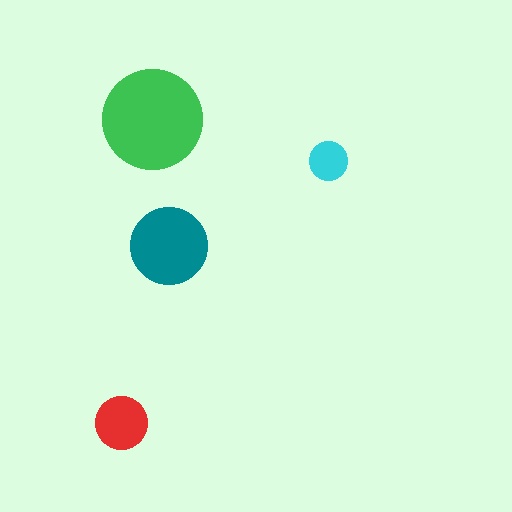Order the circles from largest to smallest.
the green one, the teal one, the red one, the cyan one.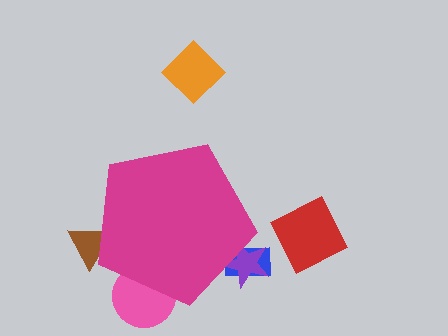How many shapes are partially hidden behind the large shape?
4 shapes are partially hidden.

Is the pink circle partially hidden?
Yes, the pink circle is partially hidden behind the magenta pentagon.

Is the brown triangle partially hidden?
Yes, the brown triangle is partially hidden behind the magenta pentagon.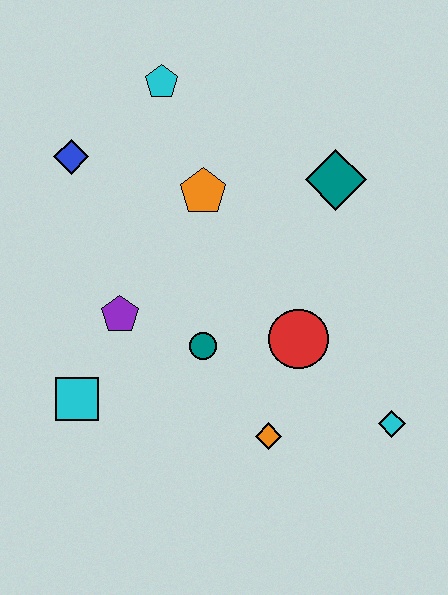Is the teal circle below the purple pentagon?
Yes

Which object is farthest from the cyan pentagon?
The cyan diamond is farthest from the cyan pentagon.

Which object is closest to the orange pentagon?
The cyan pentagon is closest to the orange pentagon.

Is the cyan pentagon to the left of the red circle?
Yes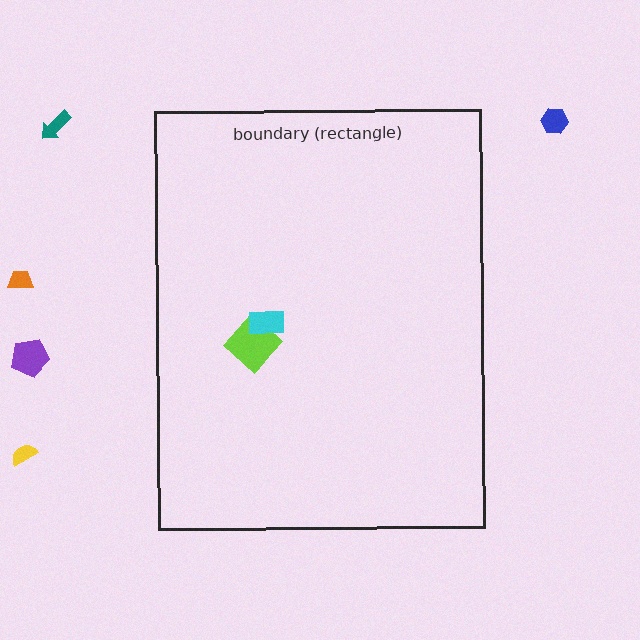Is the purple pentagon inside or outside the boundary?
Outside.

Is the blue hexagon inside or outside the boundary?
Outside.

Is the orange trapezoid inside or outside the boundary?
Outside.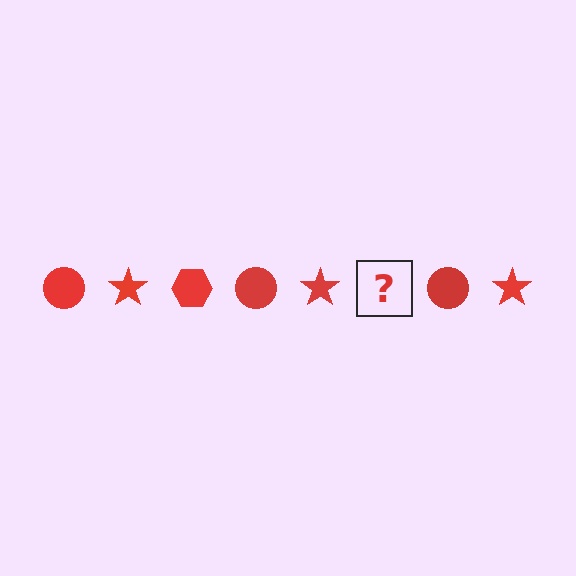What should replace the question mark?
The question mark should be replaced with a red hexagon.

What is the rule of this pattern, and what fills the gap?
The rule is that the pattern cycles through circle, star, hexagon shapes in red. The gap should be filled with a red hexagon.